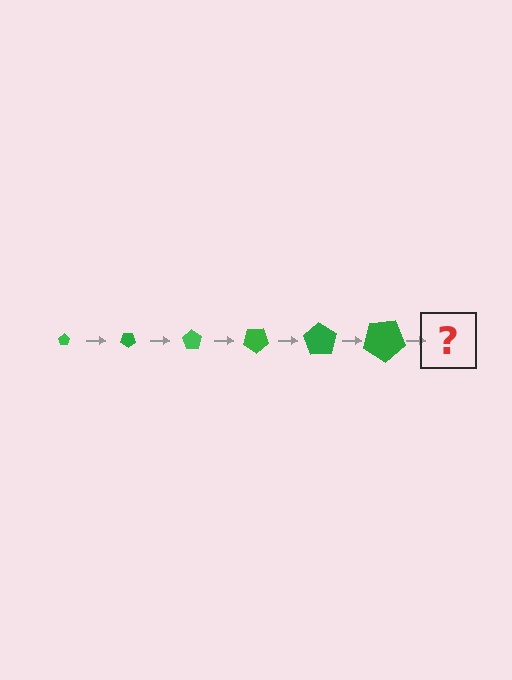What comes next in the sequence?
The next element should be a pentagon, larger than the previous one and rotated 210 degrees from the start.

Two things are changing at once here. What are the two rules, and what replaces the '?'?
The two rules are that the pentagon grows larger each step and it rotates 35 degrees each step. The '?' should be a pentagon, larger than the previous one and rotated 210 degrees from the start.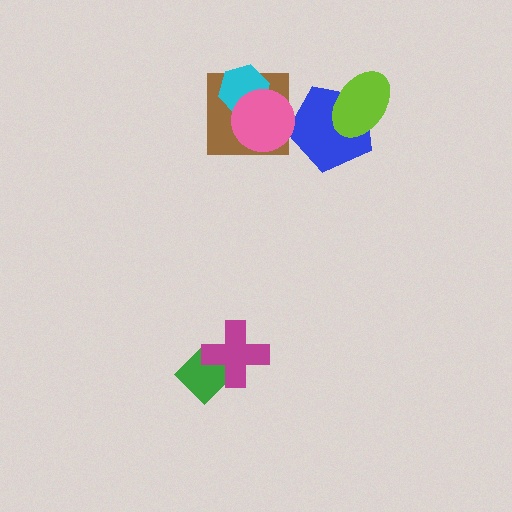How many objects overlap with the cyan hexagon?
2 objects overlap with the cyan hexagon.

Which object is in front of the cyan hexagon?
The pink circle is in front of the cyan hexagon.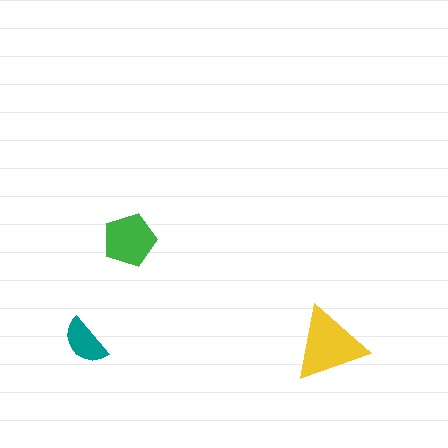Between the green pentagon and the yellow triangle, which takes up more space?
The yellow triangle.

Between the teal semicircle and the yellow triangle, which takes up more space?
The yellow triangle.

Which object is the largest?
The yellow triangle.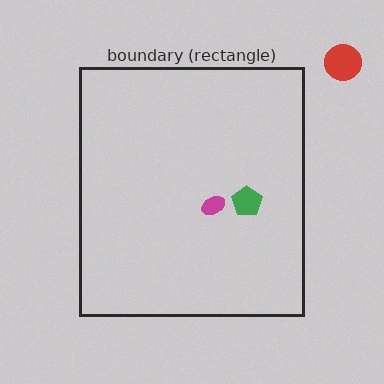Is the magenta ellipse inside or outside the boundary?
Inside.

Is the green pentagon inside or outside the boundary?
Inside.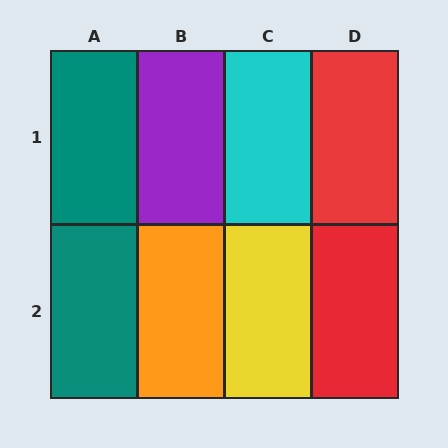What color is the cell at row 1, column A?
Teal.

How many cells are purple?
1 cell is purple.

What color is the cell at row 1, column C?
Cyan.